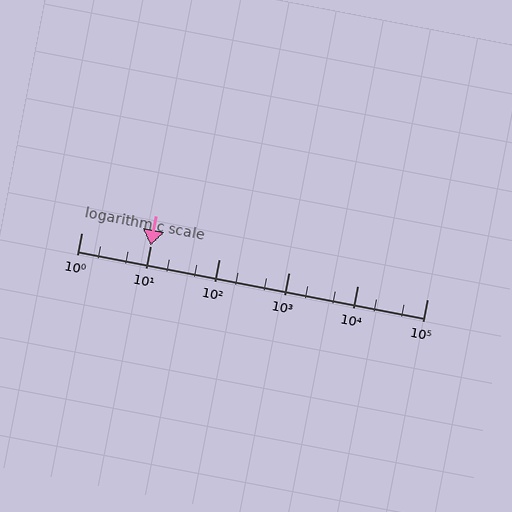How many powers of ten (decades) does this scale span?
The scale spans 5 decades, from 1 to 100000.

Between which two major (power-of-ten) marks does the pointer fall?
The pointer is between 10 and 100.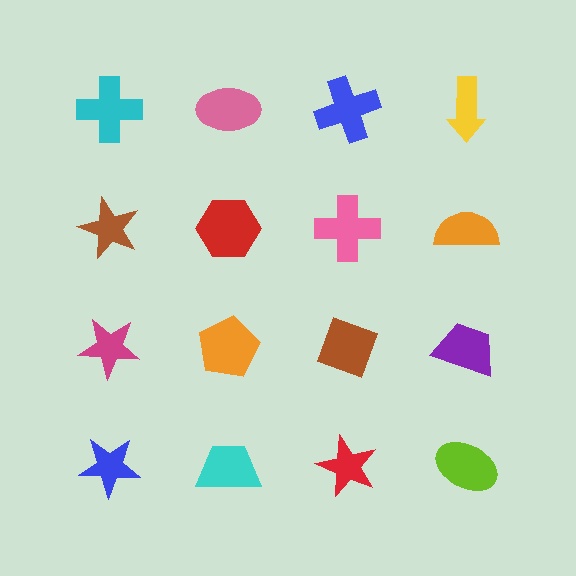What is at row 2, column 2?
A red hexagon.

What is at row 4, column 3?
A red star.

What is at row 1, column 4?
A yellow arrow.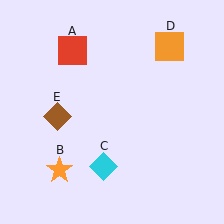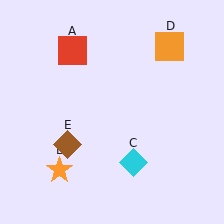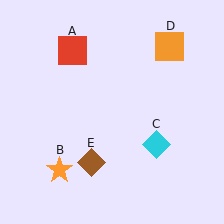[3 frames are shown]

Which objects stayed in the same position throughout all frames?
Red square (object A) and orange star (object B) and orange square (object D) remained stationary.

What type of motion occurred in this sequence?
The cyan diamond (object C), brown diamond (object E) rotated counterclockwise around the center of the scene.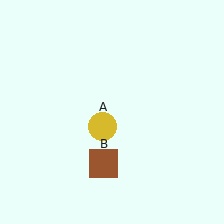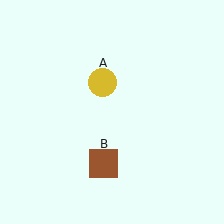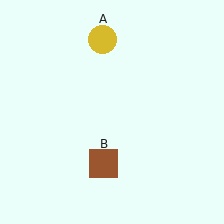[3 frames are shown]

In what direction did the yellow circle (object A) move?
The yellow circle (object A) moved up.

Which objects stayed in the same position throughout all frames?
Brown square (object B) remained stationary.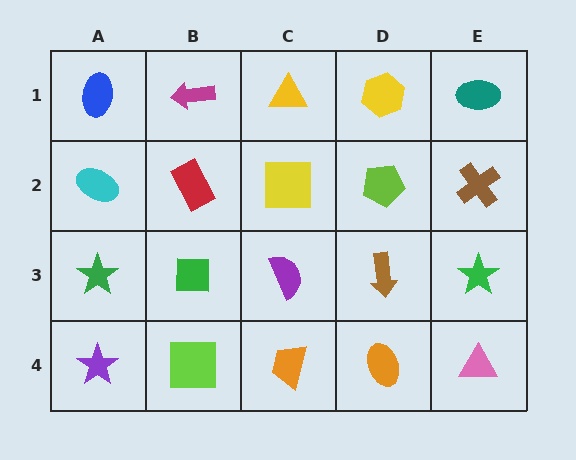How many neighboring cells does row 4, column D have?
3.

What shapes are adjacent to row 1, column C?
A yellow square (row 2, column C), a magenta arrow (row 1, column B), a yellow hexagon (row 1, column D).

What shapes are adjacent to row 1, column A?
A cyan ellipse (row 2, column A), a magenta arrow (row 1, column B).